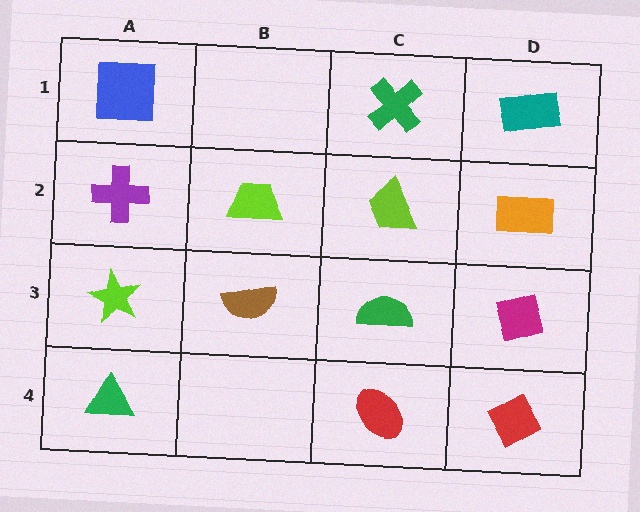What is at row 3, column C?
A green semicircle.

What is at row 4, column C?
A red ellipse.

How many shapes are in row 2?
4 shapes.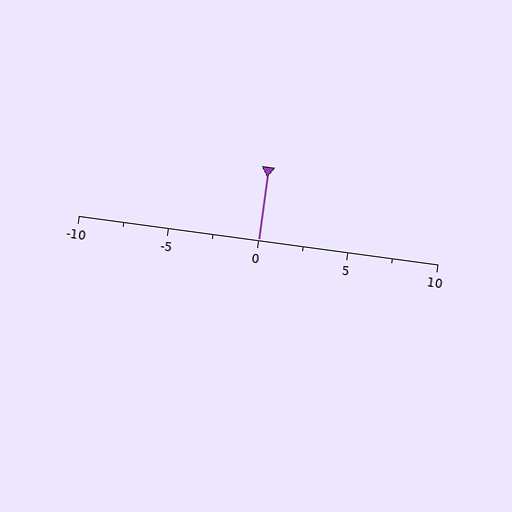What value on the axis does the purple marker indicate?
The marker indicates approximately 0.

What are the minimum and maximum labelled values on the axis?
The axis runs from -10 to 10.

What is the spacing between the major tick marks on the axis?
The major ticks are spaced 5 apart.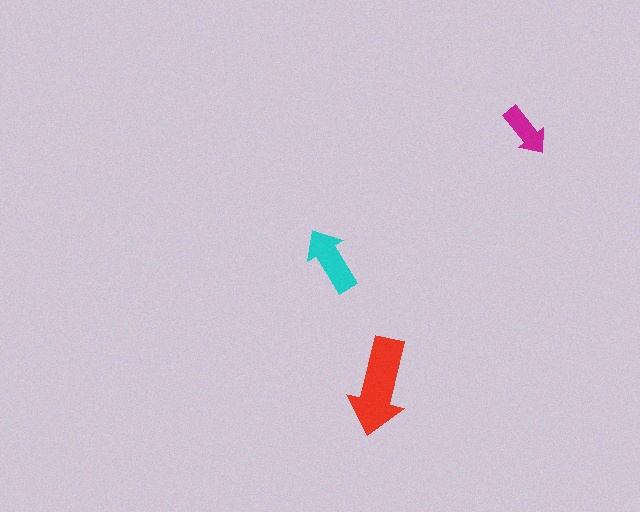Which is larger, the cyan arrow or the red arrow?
The red one.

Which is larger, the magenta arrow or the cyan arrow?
The cyan one.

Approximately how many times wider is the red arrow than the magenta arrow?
About 2 times wider.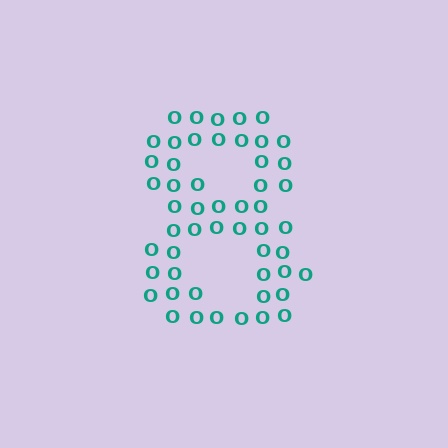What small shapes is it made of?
It is made of small letter O's.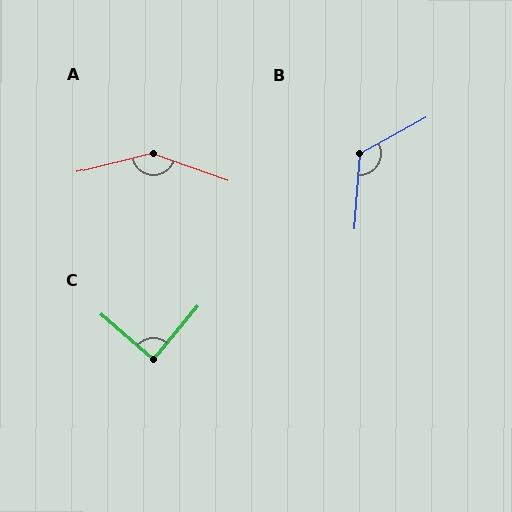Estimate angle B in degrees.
Approximately 123 degrees.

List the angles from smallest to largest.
C (89°), B (123°), A (146°).